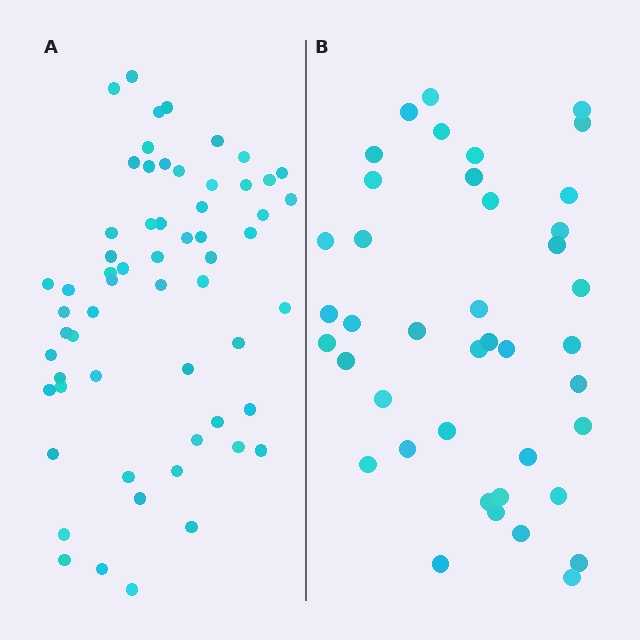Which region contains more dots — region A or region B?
Region A (the left region) has more dots.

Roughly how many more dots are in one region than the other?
Region A has approximately 20 more dots than region B.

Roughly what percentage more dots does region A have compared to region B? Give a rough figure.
About 45% more.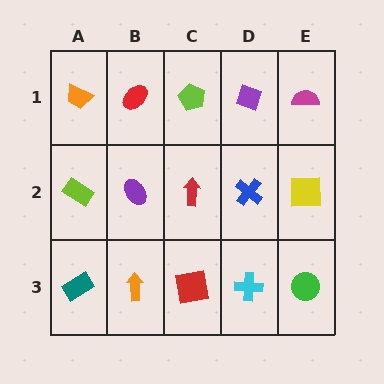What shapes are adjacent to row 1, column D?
A blue cross (row 2, column D), a lime pentagon (row 1, column C), a magenta semicircle (row 1, column E).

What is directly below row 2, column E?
A green circle.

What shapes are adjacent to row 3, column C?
A red arrow (row 2, column C), an orange arrow (row 3, column B), a cyan cross (row 3, column D).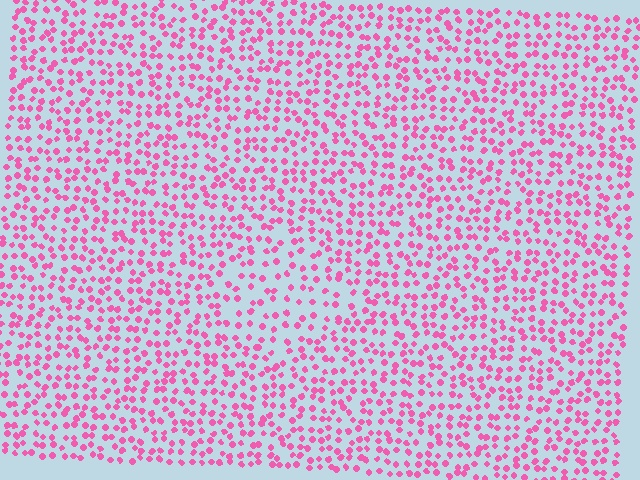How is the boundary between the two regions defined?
The boundary is defined by a change in element density (approximately 1.6x ratio). All elements are the same color, size, and shape.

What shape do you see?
I see a diamond.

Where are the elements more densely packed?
The elements are more densely packed outside the diamond boundary.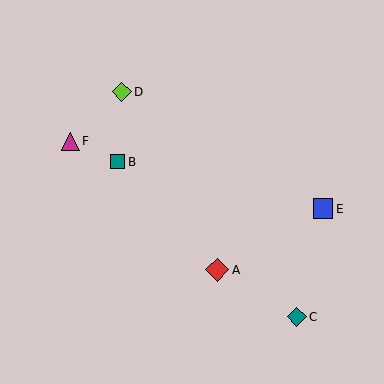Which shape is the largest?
The red diamond (labeled A) is the largest.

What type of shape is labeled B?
Shape B is a teal square.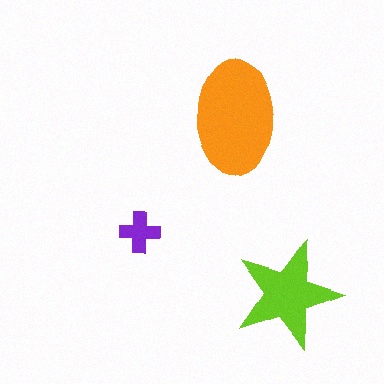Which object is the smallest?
The purple cross.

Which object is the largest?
The orange ellipse.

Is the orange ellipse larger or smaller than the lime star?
Larger.